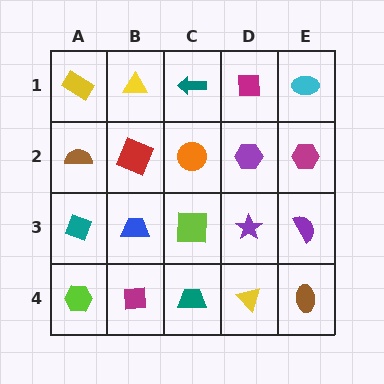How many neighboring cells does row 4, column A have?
2.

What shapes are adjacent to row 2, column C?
A teal arrow (row 1, column C), a lime square (row 3, column C), a red square (row 2, column B), a purple hexagon (row 2, column D).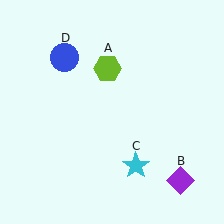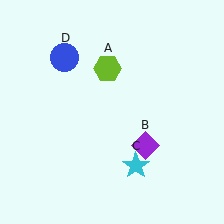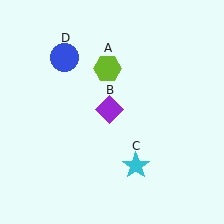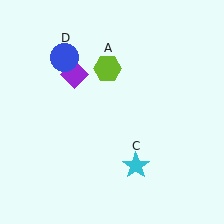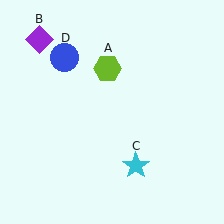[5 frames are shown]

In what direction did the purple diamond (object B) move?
The purple diamond (object B) moved up and to the left.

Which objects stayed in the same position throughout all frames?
Lime hexagon (object A) and cyan star (object C) and blue circle (object D) remained stationary.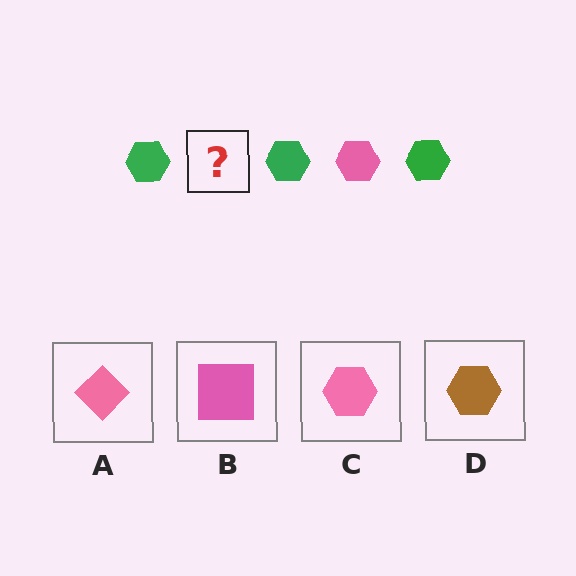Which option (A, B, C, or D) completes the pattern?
C.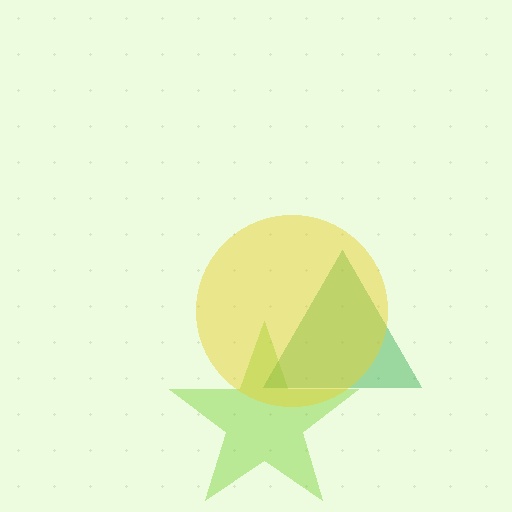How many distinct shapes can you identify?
There are 3 distinct shapes: a lime star, a green triangle, a yellow circle.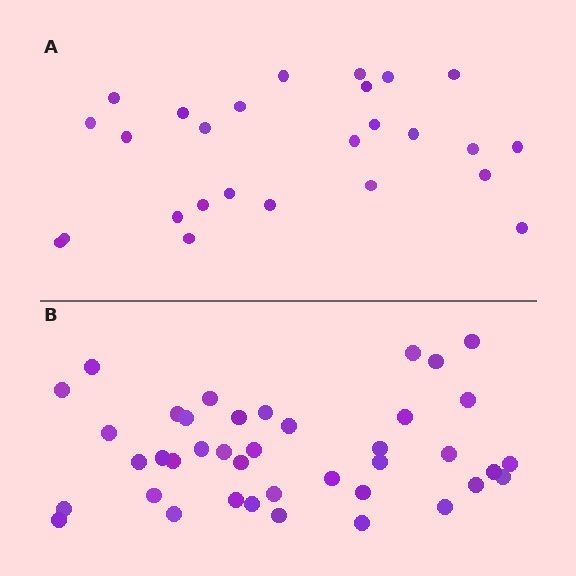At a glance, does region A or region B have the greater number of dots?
Region B (the bottom region) has more dots.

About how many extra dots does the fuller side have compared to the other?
Region B has approximately 15 more dots than region A.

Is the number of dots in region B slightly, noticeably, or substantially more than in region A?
Region B has substantially more. The ratio is roughly 1.5 to 1.